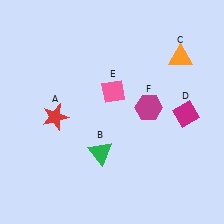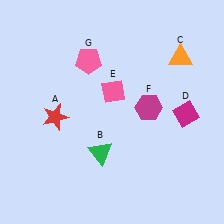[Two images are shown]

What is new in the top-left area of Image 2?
A pink pentagon (G) was added in the top-left area of Image 2.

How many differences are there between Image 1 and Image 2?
There is 1 difference between the two images.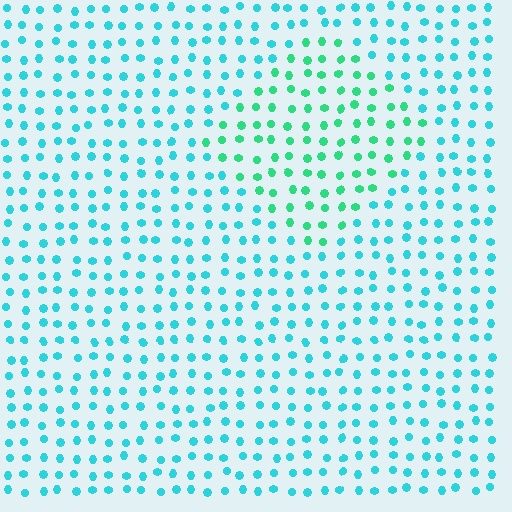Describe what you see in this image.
The image is filled with small cyan elements in a uniform arrangement. A diamond-shaped region is visible where the elements are tinted to a slightly different hue, forming a subtle color boundary.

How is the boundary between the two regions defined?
The boundary is defined purely by a slight shift in hue (about 34 degrees). Spacing, size, and orientation are identical on both sides.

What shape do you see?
I see a diamond.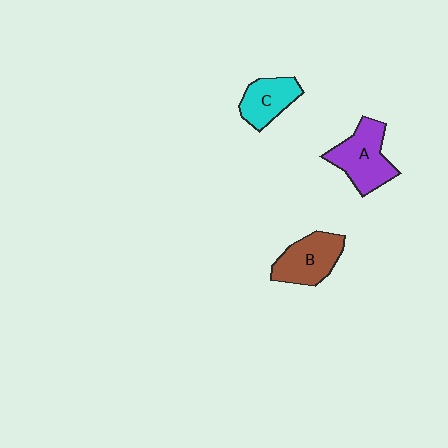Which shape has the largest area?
Shape A (purple).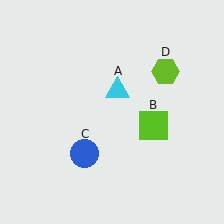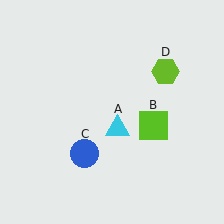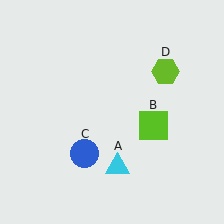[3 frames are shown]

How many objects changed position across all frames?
1 object changed position: cyan triangle (object A).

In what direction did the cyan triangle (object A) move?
The cyan triangle (object A) moved down.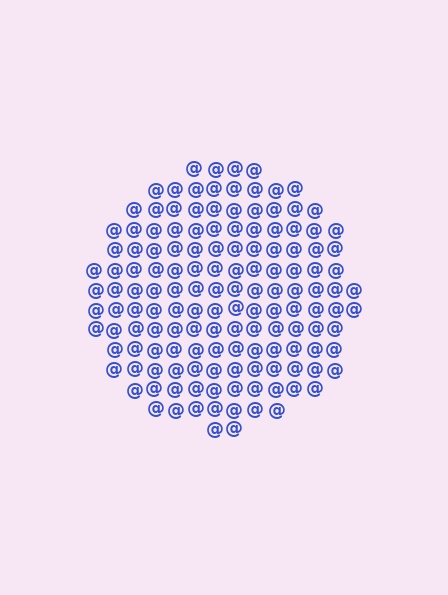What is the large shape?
The large shape is a circle.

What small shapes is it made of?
It is made of small at signs.